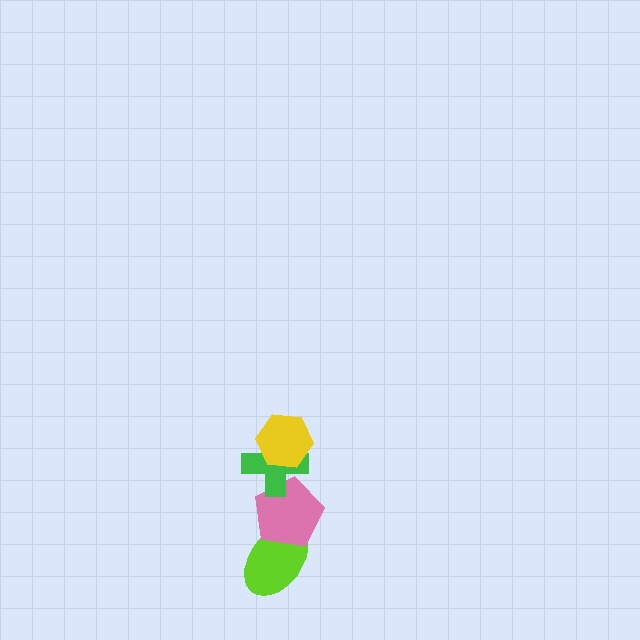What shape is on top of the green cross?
The yellow hexagon is on top of the green cross.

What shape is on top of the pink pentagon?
The green cross is on top of the pink pentagon.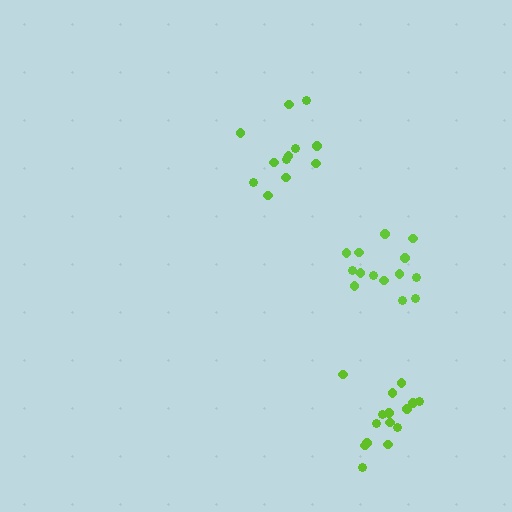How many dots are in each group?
Group 1: 14 dots, Group 2: 15 dots, Group 3: 12 dots (41 total).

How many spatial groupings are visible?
There are 3 spatial groupings.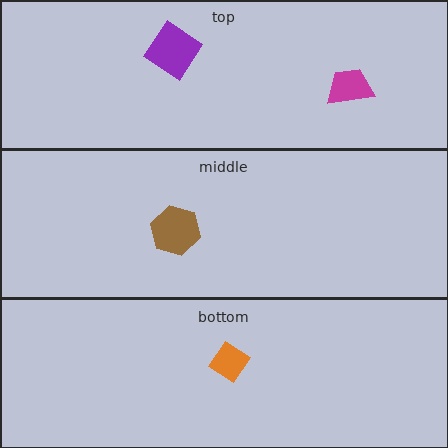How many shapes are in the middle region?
1.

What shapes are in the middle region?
The brown hexagon.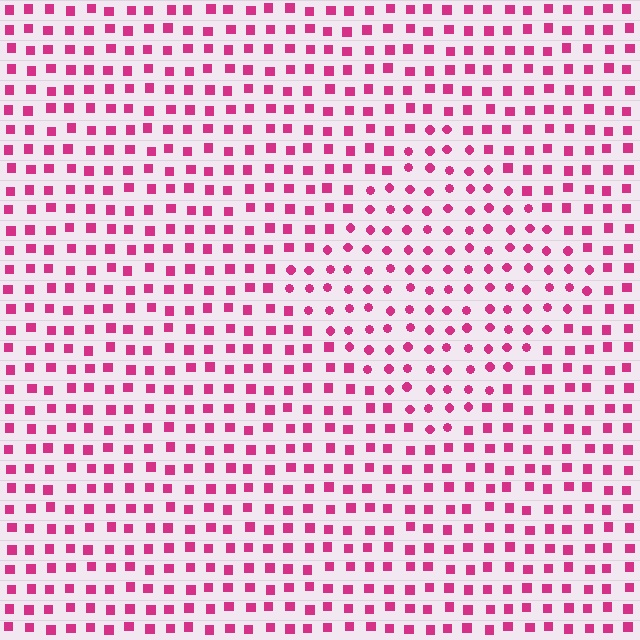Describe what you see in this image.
The image is filled with small magenta elements arranged in a uniform grid. A diamond-shaped region contains circles, while the surrounding area contains squares. The boundary is defined purely by the change in element shape.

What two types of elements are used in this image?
The image uses circles inside the diamond region and squares outside it.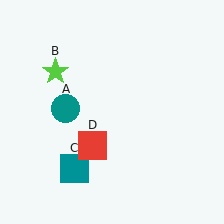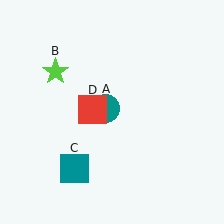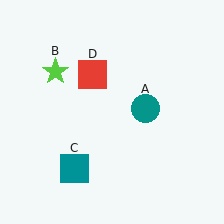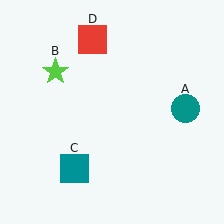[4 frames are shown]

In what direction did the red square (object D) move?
The red square (object D) moved up.